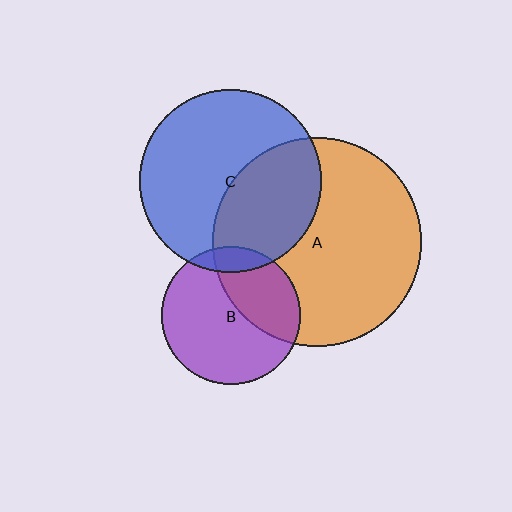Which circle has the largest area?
Circle A (orange).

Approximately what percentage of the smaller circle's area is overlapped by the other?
Approximately 10%.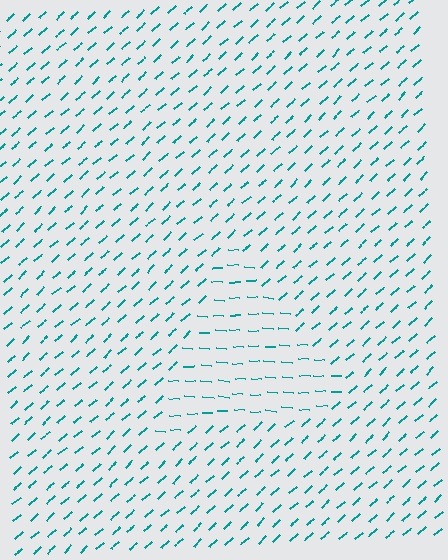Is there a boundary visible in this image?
Yes, there is a texture boundary formed by a change in line orientation.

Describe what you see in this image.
The image is filled with small teal line segments. A triangle region in the image has lines oriented differently from the surrounding lines, creating a visible texture boundary.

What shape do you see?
I see a triangle.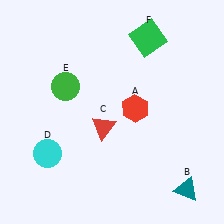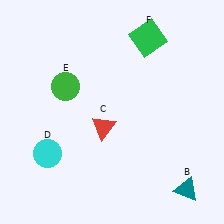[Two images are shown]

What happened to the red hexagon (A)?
The red hexagon (A) was removed in Image 2. It was in the top-right area of Image 1.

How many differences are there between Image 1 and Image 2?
There is 1 difference between the two images.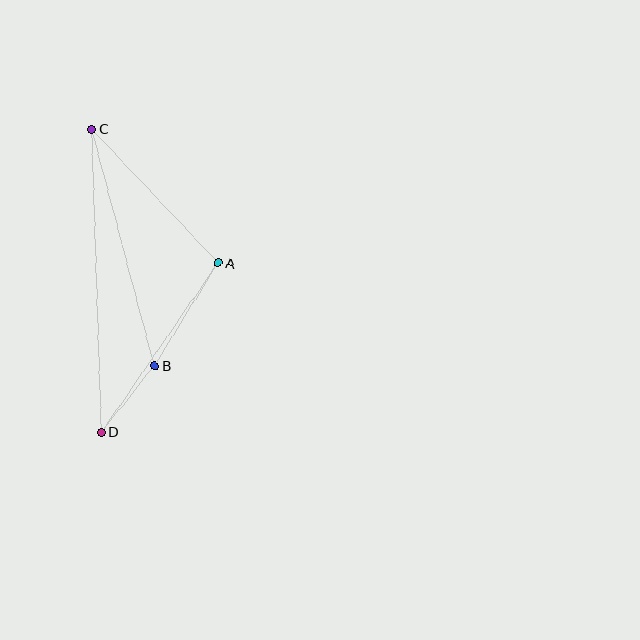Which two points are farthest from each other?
Points C and D are farthest from each other.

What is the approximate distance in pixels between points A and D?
The distance between A and D is approximately 206 pixels.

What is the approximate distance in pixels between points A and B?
The distance between A and B is approximately 121 pixels.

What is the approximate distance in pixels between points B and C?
The distance between B and C is approximately 245 pixels.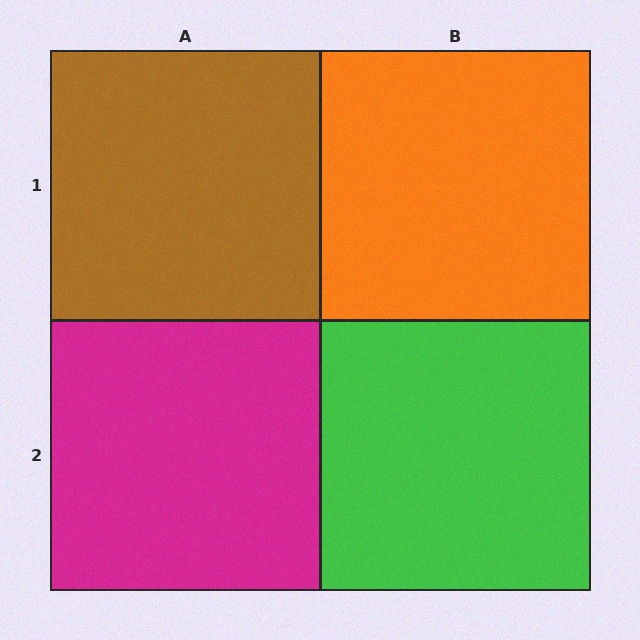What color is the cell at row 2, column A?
Magenta.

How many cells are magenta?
1 cell is magenta.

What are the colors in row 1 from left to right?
Brown, orange.